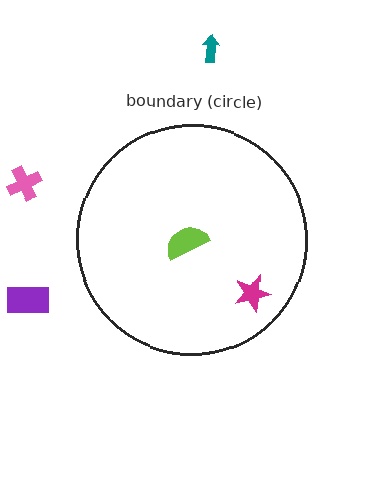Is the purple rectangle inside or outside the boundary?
Outside.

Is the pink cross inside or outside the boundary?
Outside.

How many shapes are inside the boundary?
2 inside, 3 outside.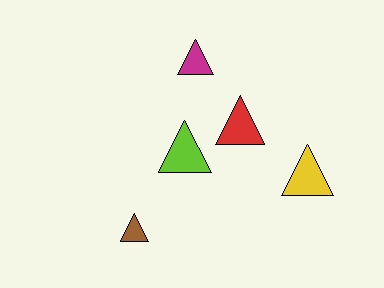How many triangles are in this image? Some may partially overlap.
There are 5 triangles.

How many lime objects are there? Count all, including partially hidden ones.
There is 1 lime object.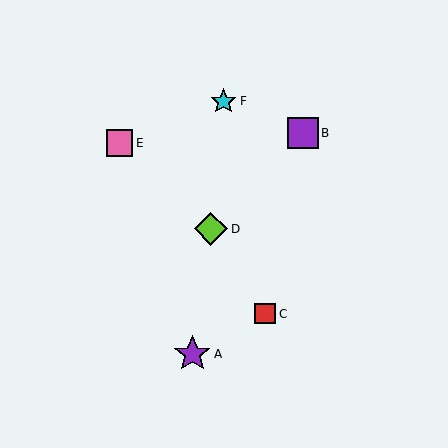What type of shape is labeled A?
Shape A is a purple star.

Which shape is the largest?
The purple star (labeled A) is the largest.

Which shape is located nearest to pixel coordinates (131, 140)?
The pink square (labeled E) at (119, 143) is nearest to that location.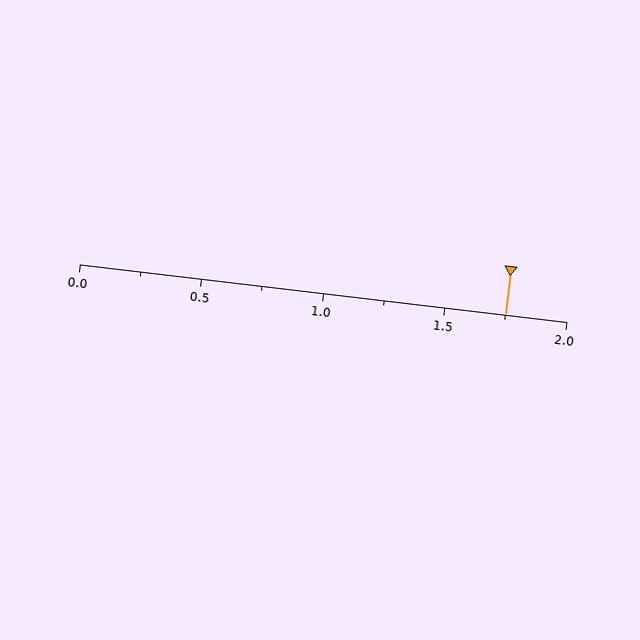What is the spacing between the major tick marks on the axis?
The major ticks are spaced 0.5 apart.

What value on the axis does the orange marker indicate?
The marker indicates approximately 1.75.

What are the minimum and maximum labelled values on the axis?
The axis runs from 0.0 to 2.0.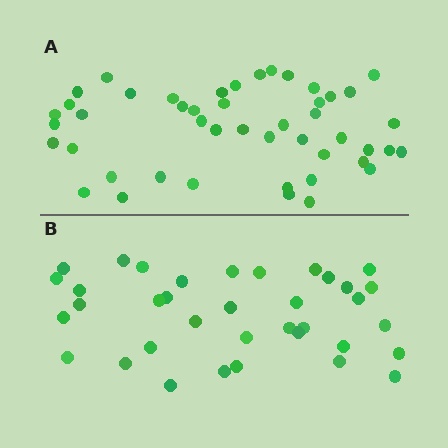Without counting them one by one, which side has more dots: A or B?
Region A (the top region) has more dots.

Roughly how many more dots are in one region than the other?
Region A has roughly 12 or so more dots than region B.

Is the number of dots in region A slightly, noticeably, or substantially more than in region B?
Region A has noticeably more, but not dramatically so. The ratio is roughly 1.3 to 1.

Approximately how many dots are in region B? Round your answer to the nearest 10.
About 40 dots. (The exact count is 36, which rounds to 40.)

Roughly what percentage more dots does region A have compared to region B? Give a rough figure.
About 30% more.